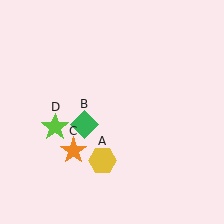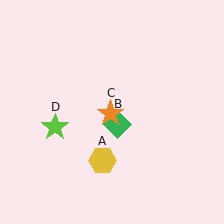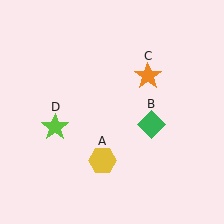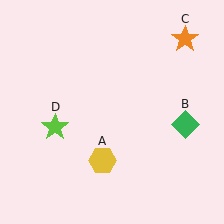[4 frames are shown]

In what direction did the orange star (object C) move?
The orange star (object C) moved up and to the right.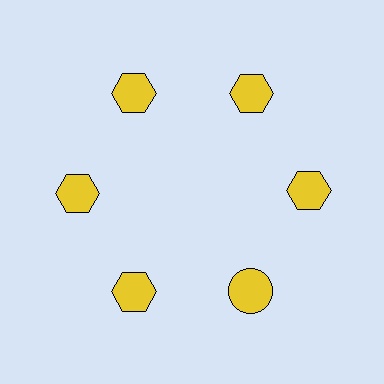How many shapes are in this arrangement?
There are 6 shapes arranged in a ring pattern.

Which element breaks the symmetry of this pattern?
The yellow circle at roughly the 5 o'clock position breaks the symmetry. All other shapes are yellow hexagons.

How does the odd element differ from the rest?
It has a different shape: circle instead of hexagon.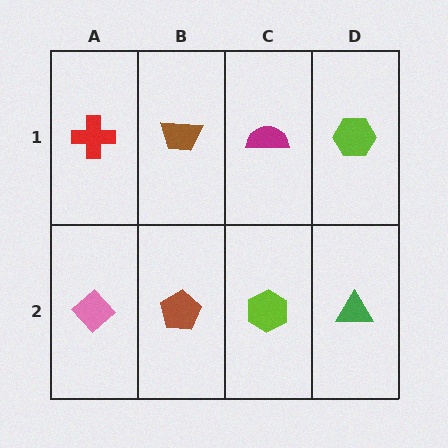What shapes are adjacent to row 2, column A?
A red cross (row 1, column A), a brown pentagon (row 2, column B).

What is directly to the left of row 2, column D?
A lime hexagon.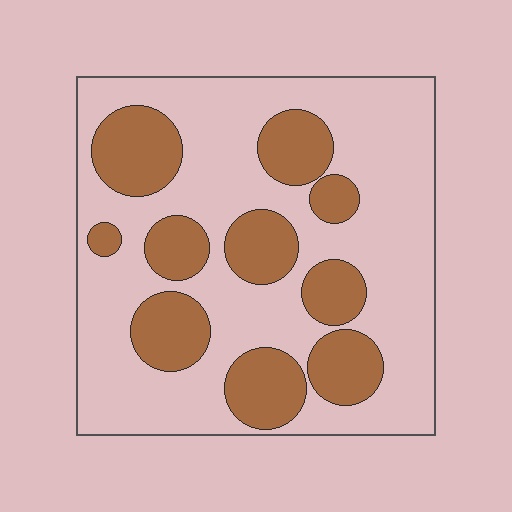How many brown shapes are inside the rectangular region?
10.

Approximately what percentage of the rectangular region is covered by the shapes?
Approximately 30%.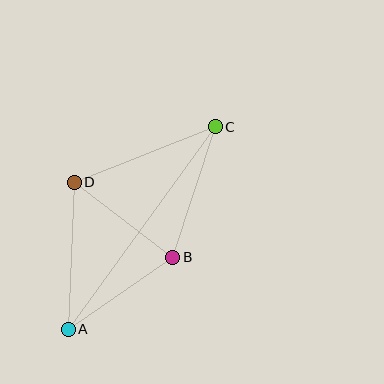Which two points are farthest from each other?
Points A and C are farthest from each other.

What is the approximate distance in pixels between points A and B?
The distance between A and B is approximately 127 pixels.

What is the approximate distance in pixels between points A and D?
The distance between A and D is approximately 147 pixels.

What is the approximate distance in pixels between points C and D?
The distance between C and D is approximately 152 pixels.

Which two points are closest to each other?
Points B and D are closest to each other.